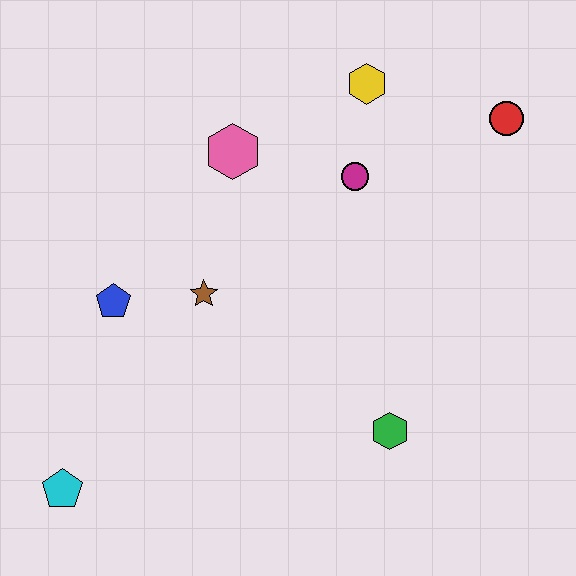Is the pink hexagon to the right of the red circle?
No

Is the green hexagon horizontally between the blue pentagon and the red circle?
Yes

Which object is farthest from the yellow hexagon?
The cyan pentagon is farthest from the yellow hexagon.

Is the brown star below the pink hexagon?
Yes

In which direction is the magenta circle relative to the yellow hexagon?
The magenta circle is below the yellow hexagon.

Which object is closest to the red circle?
The yellow hexagon is closest to the red circle.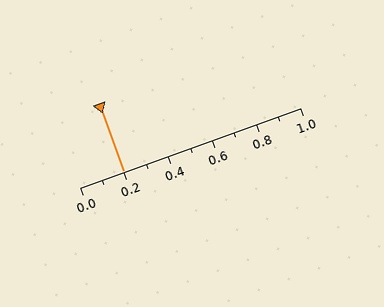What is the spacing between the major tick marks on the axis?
The major ticks are spaced 0.2 apart.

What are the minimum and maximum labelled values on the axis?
The axis runs from 0.0 to 1.0.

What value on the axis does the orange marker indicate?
The marker indicates approximately 0.2.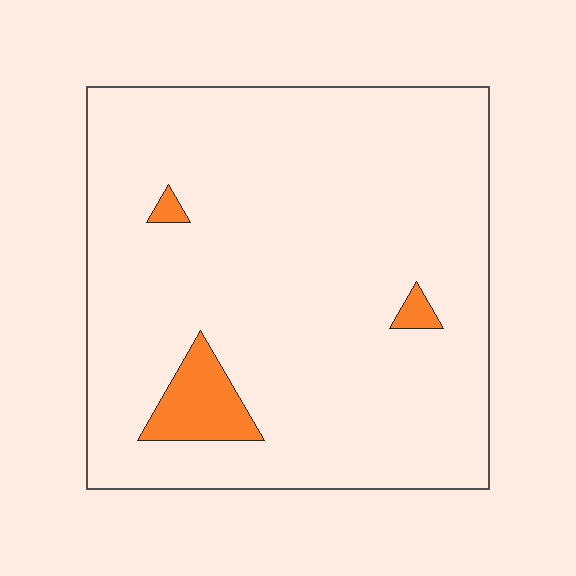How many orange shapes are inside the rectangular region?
3.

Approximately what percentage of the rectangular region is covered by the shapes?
Approximately 5%.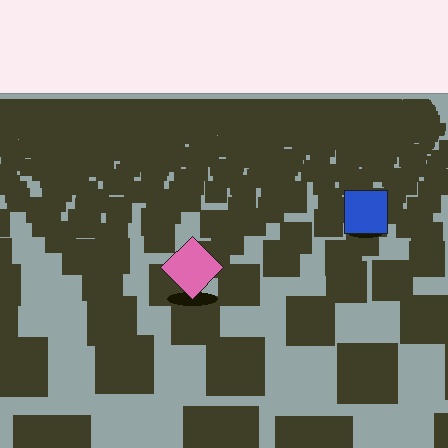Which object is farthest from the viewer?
The blue square is farthest from the viewer. It appears smaller and the ground texture around it is denser.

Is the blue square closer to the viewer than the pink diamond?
No. The pink diamond is closer — you can tell from the texture gradient: the ground texture is coarser near it.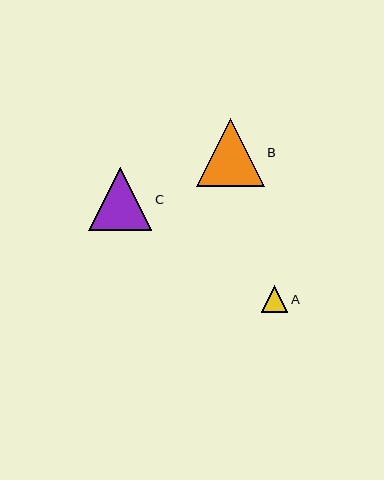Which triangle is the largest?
Triangle B is the largest with a size of approximately 68 pixels.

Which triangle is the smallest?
Triangle A is the smallest with a size of approximately 26 pixels.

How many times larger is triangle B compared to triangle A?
Triangle B is approximately 2.6 times the size of triangle A.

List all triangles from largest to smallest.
From largest to smallest: B, C, A.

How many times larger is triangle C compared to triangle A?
Triangle C is approximately 2.4 times the size of triangle A.